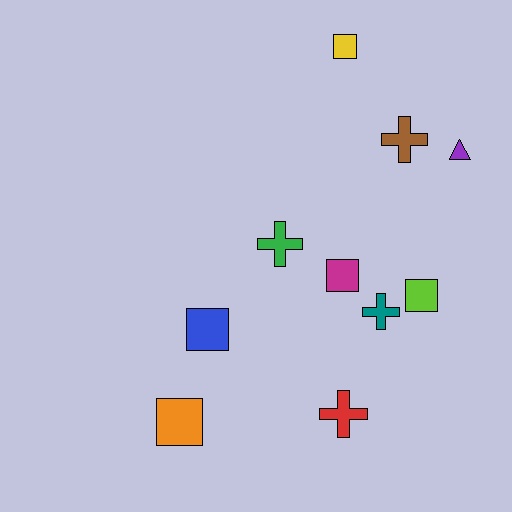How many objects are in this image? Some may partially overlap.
There are 10 objects.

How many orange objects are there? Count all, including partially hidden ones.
There is 1 orange object.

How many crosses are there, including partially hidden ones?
There are 4 crosses.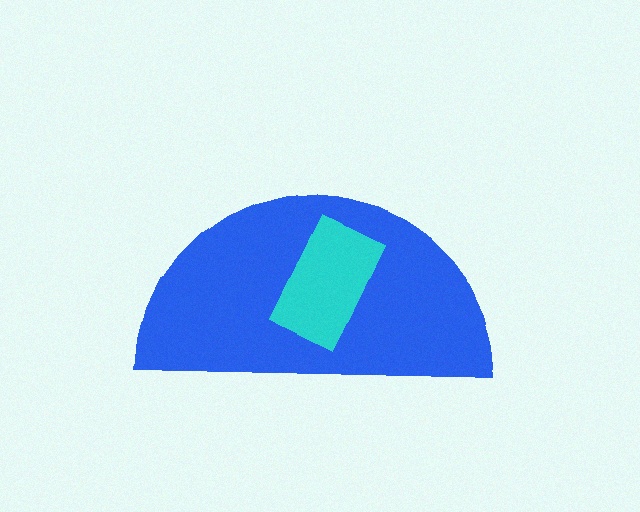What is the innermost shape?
The cyan rectangle.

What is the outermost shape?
The blue semicircle.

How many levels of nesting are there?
2.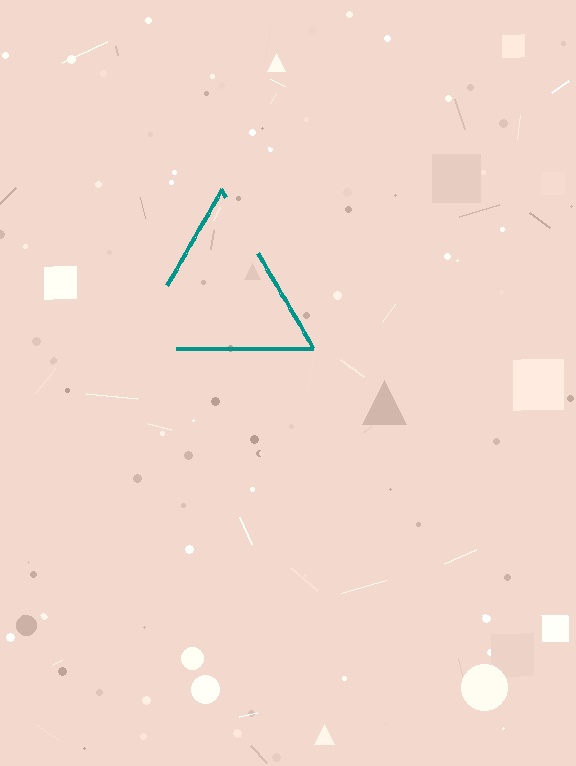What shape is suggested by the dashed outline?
The dashed outline suggests a triangle.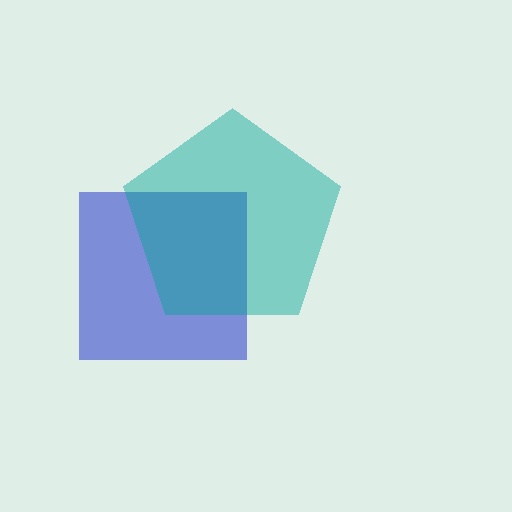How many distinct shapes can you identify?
There are 2 distinct shapes: a blue square, a teal pentagon.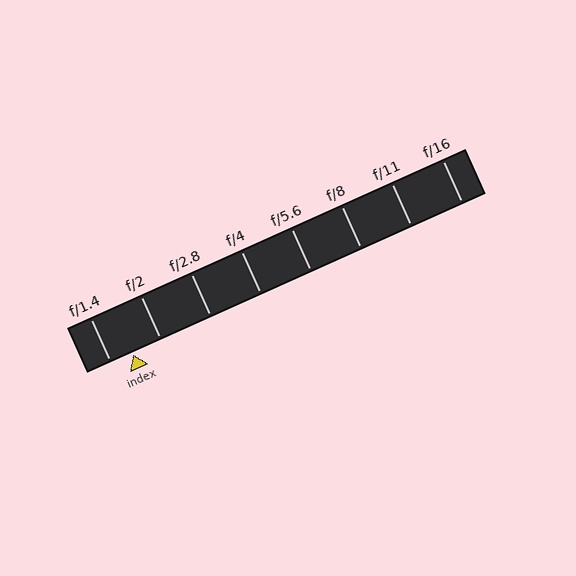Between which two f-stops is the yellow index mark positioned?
The index mark is between f/1.4 and f/2.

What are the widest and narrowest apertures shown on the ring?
The widest aperture shown is f/1.4 and the narrowest is f/16.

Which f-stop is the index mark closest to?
The index mark is closest to f/1.4.